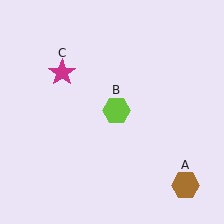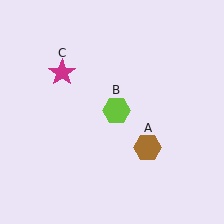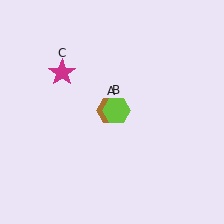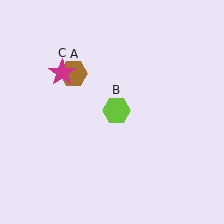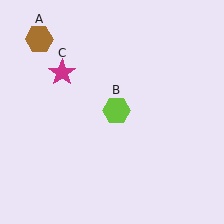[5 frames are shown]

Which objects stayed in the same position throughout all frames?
Lime hexagon (object B) and magenta star (object C) remained stationary.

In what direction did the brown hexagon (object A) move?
The brown hexagon (object A) moved up and to the left.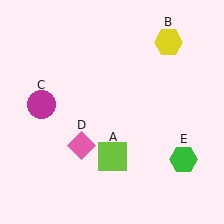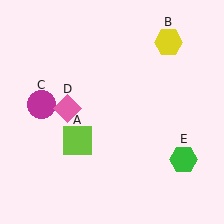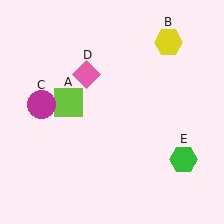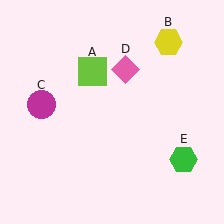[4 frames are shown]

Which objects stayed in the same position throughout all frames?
Yellow hexagon (object B) and magenta circle (object C) and green hexagon (object E) remained stationary.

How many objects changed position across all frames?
2 objects changed position: lime square (object A), pink diamond (object D).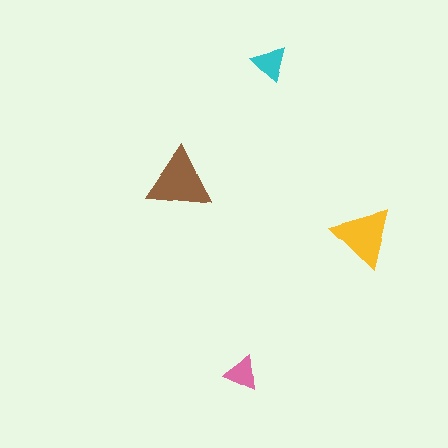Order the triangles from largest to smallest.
the brown one, the yellow one, the cyan one, the pink one.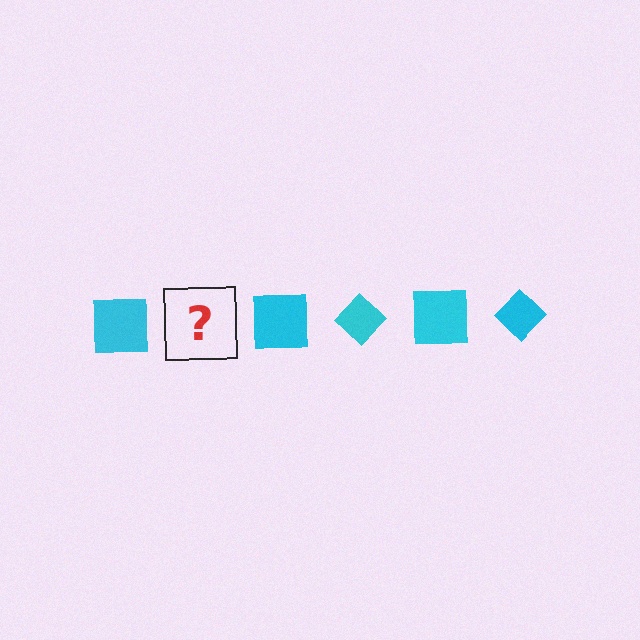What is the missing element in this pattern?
The missing element is a cyan diamond.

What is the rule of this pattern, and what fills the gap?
The rule is that the pattern cycles through square, diamond shapes in cyan. The gap should be filled with a cyan diamond.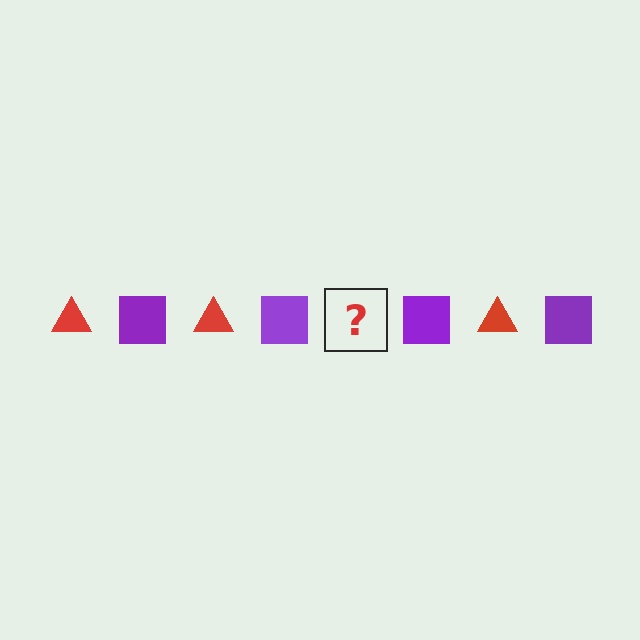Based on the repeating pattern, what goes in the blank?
The blank should be a red triangle.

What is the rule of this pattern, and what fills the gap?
The rule is that the pattern alternates between red triangle and purple square. The gap should be filled with a red triangle.